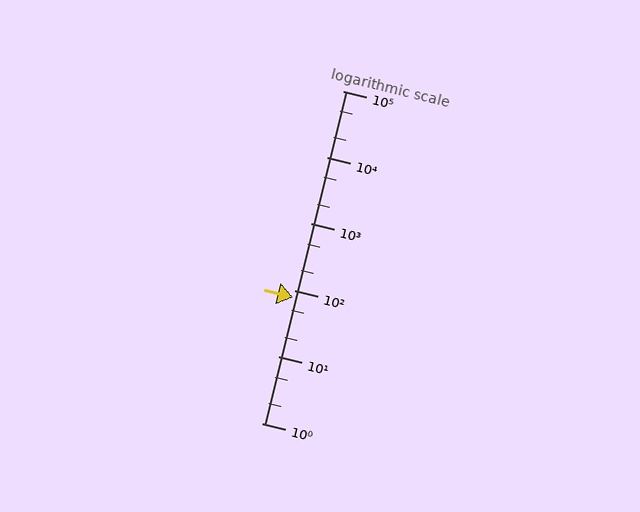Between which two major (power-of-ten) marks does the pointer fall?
The pointer is between 10 and 100.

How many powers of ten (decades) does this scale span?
The scale spans 5 decades, from 1 to 100000.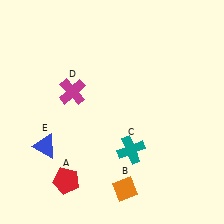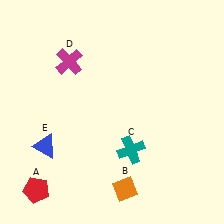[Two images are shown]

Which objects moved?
The objects that moved are: the red pentagon (A), the magenta cross (D).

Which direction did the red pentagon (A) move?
The red pentagon (A) moved left.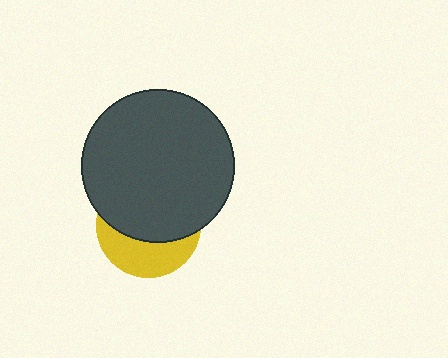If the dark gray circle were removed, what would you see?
You would see the complete yellow circle.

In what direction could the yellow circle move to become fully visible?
The yellow circle could move down. That would shift it out from behind the dark gray circle entirely.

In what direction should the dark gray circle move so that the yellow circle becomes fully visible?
The dark gray circle should move up. That is the shortest direction to clear the overlap and leave the yellow circle fully visible.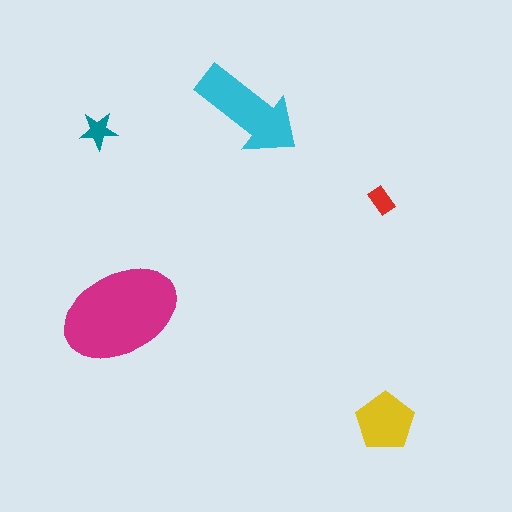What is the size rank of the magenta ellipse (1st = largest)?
1st.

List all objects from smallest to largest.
The red rectangle, the teal star, the yellow pentagon, the cyan arrow, the magenta ellipse.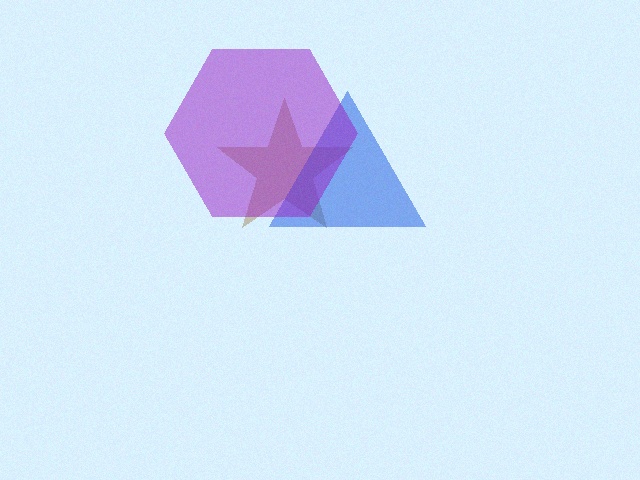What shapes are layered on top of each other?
The layered shapes are: a brown star, a blue triangle, a purple hexagon.